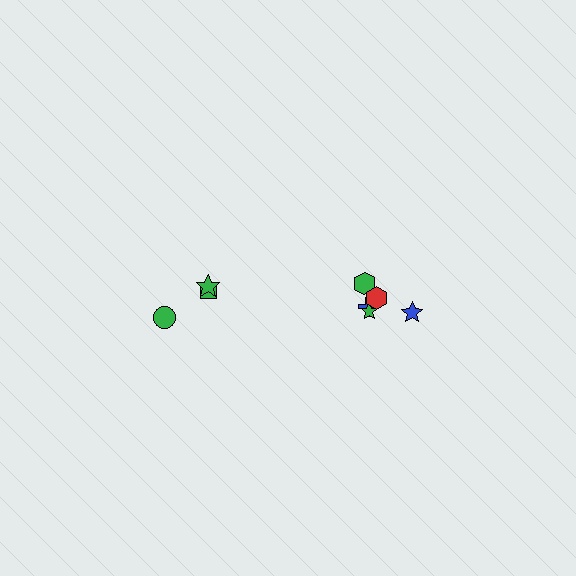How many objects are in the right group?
There are 5 objects.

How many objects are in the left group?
There are 3 objects.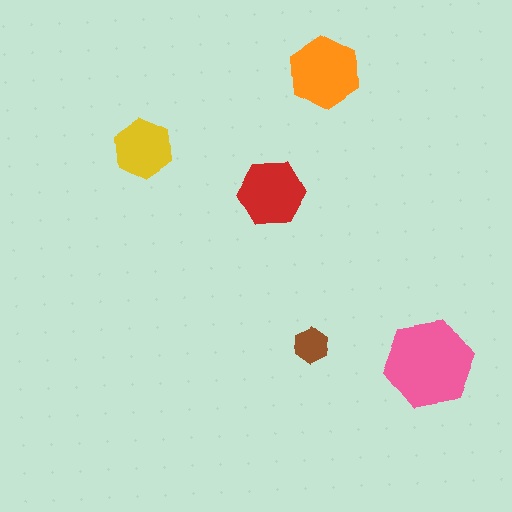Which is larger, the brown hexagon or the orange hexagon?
The orange one.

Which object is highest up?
The orange hexagon is topmost.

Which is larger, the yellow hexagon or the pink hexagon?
The pink one.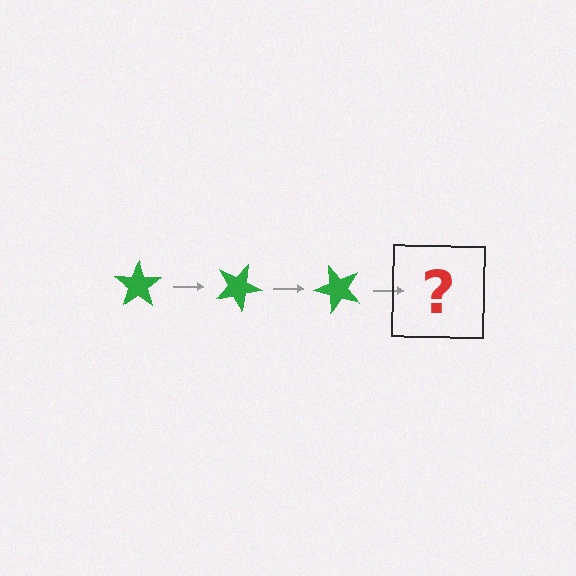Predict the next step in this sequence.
The next step is a green star rotated 75 degrees.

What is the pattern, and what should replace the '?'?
The pattern is that the star rotates 25 degrees each step. The '?' should be a green star rotated 75 degrees.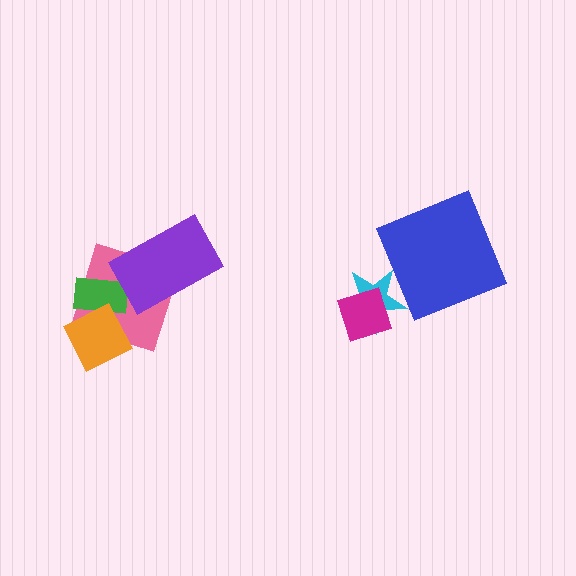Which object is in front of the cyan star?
The magenta diamond is in front of the cyan star.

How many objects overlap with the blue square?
0 objects overlap with the blue square.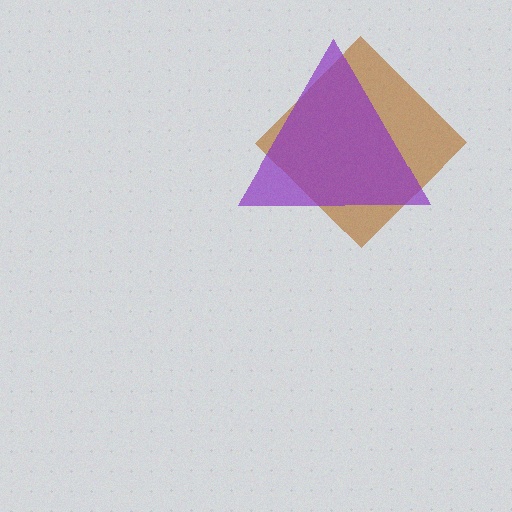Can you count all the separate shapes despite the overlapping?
Yes, there are 2 separate shapes.